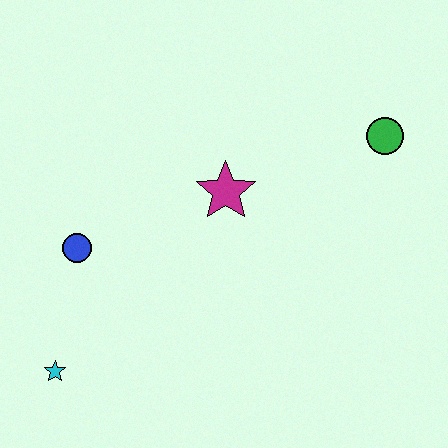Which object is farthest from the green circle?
The cyan star is farthest from the green circle.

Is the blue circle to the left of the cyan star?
No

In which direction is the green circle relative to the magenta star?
The green circle is to the right of the magenta star.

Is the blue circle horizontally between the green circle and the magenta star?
No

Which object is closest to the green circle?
The magenta star is closest to the green circle.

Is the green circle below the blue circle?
No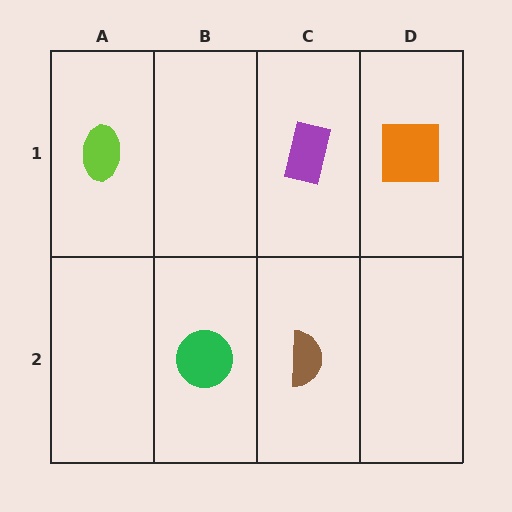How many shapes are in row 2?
2 shapes.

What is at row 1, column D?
An orange square.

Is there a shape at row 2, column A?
No, that cell is empty.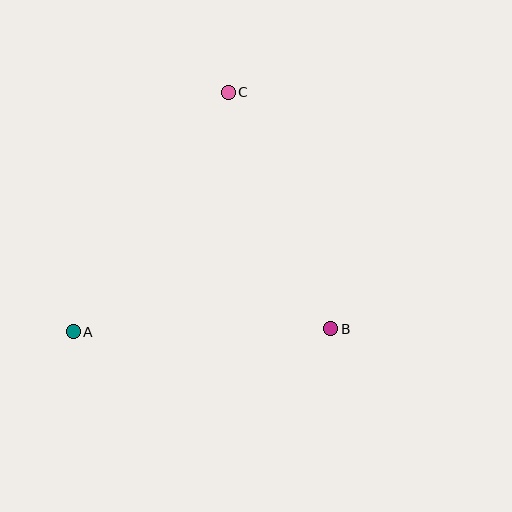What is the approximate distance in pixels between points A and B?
The distance between A and B is approximately 258 pixels.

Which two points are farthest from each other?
Points A and C are farthest from each other.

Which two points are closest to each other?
Points B and C are closest to each other.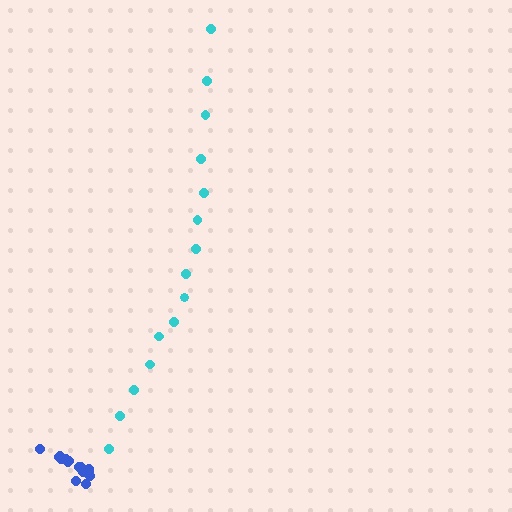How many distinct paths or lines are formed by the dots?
There are 2 distinct paths.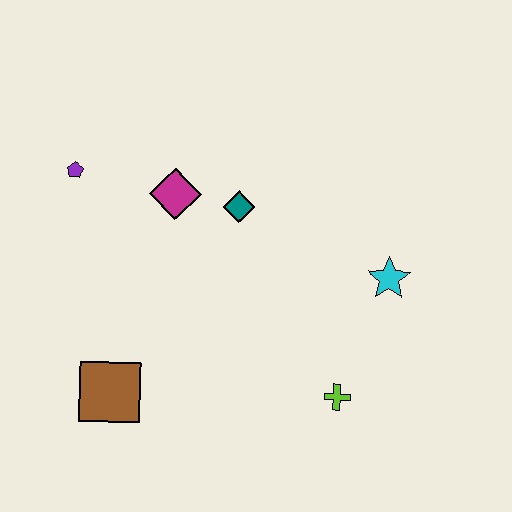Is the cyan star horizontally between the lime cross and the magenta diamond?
No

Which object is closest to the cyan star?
The lime cross is closest to the cyan star.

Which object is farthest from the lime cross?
The purple pentagon is farthest from the lime cross.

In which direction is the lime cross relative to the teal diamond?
The lime cross is below the teal diamond.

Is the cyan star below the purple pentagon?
Yes